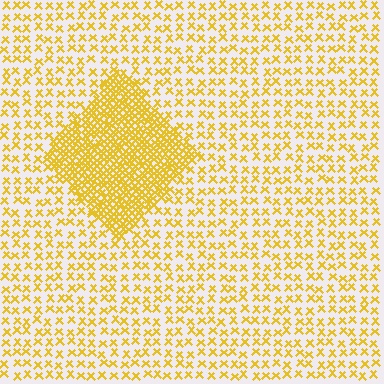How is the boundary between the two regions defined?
The boundary is defined by a change in element density (approximately 3.0x ratio). All elements are the same color, size, and shape.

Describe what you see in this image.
The image contains small yellow elements arranged at two different densities. A diamond-shaped region is visible where the elements are more densely packed than the surrounding area.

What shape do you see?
I see a diamond.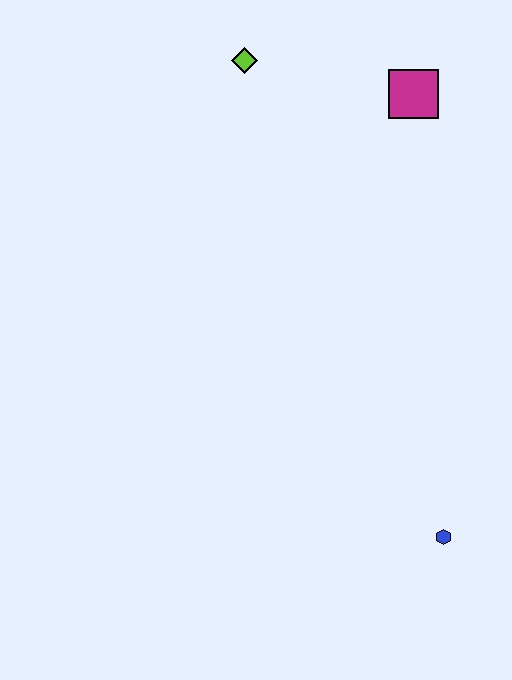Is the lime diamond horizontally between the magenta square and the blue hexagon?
No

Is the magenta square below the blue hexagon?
No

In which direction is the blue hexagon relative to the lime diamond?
The blue hexagon is below the lime diamond.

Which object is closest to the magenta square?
The lime diamond is closest to the magenta square.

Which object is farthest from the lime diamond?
The blue hexagon is farthest from the lime diamond.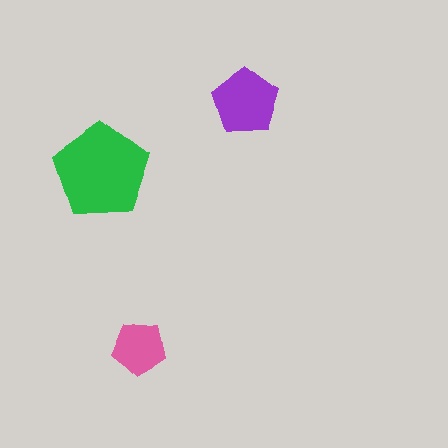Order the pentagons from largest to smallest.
the green one, the purple one, the pink one.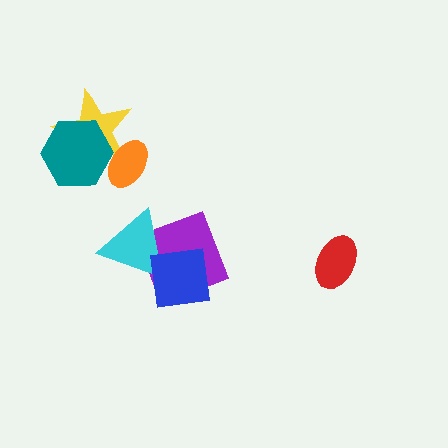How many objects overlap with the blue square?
2 objects overlap with the blue square.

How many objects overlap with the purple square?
2 objects overlap with the purple square.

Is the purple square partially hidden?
Yes, it is partially covered by another shape.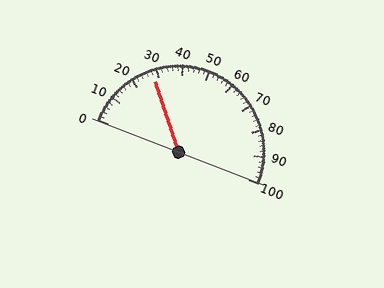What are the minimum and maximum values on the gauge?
The gauge ranges from 0 to 100.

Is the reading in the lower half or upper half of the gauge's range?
The reading is in the lower half of the range (0 to 100).